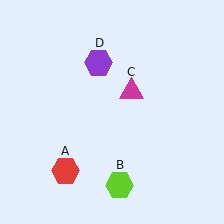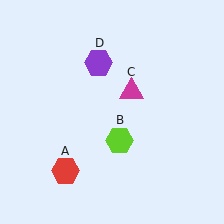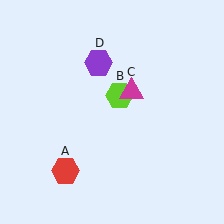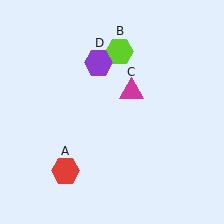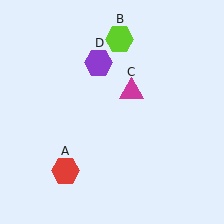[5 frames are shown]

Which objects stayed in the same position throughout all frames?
Red hexagon (object A) and magenta triangle (object C) and purple hexagon (object D) remained stationary.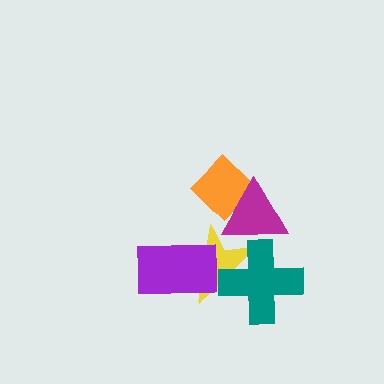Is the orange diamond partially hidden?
Yes, it is partially covered by another shape.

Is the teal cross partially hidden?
Yes, it is partially covered by another shape.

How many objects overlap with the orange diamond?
1 object overlaps with the orange diamond.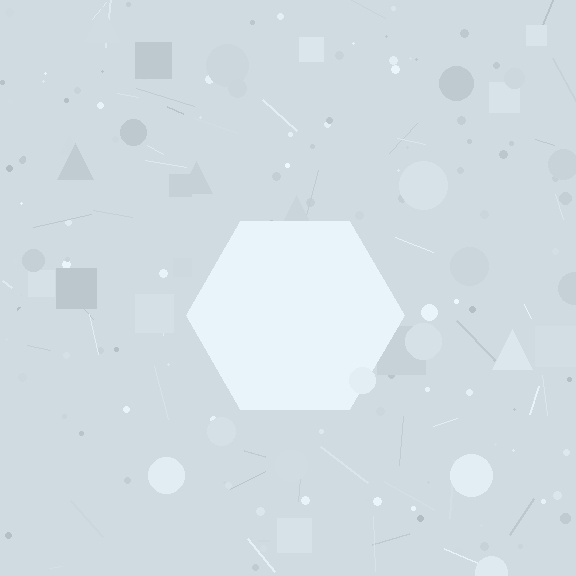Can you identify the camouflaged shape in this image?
The camouflaged shape is a hexagon.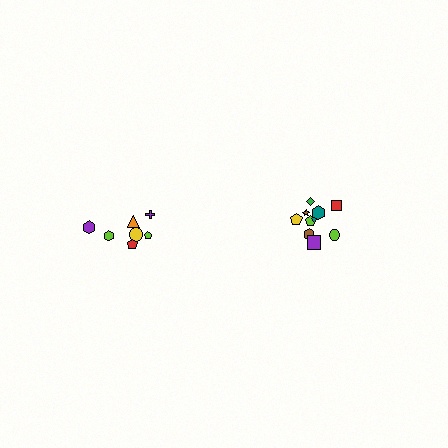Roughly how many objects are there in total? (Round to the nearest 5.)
Roughly 15 objects in total.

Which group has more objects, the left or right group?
The right group.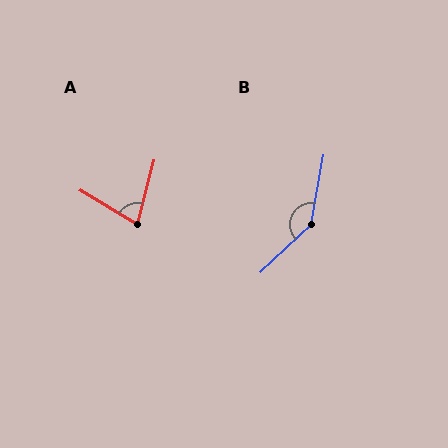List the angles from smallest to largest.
A (73°), B (143°).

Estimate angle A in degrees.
Approximately 73 degrees.